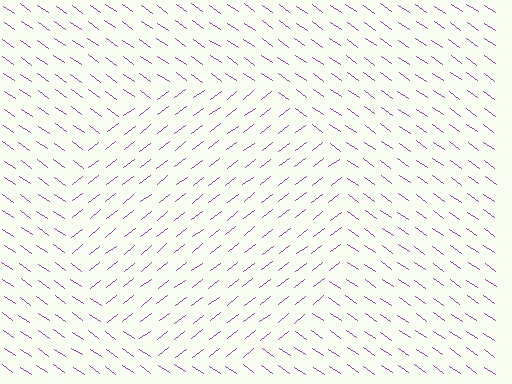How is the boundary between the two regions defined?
The boundary is defined purely by a change in line orientation (approximately 73 degrees difference). All lines are the same color and thickness.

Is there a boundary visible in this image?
Yes, there is a texture boundary formed by a change in line orientation.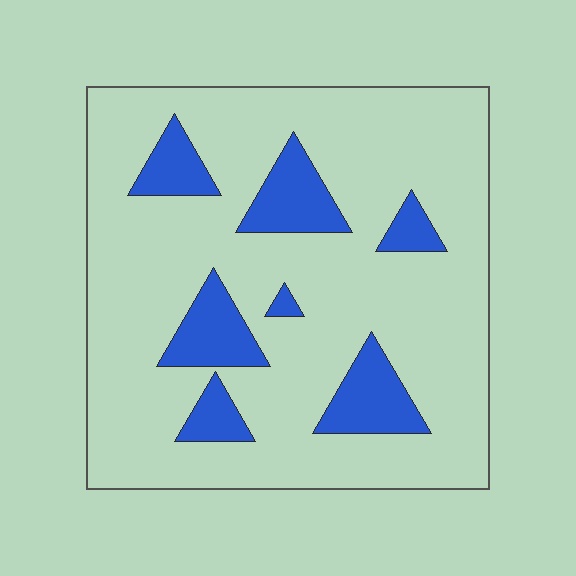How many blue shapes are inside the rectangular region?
7.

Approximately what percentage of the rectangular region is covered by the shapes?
Approximately 15%.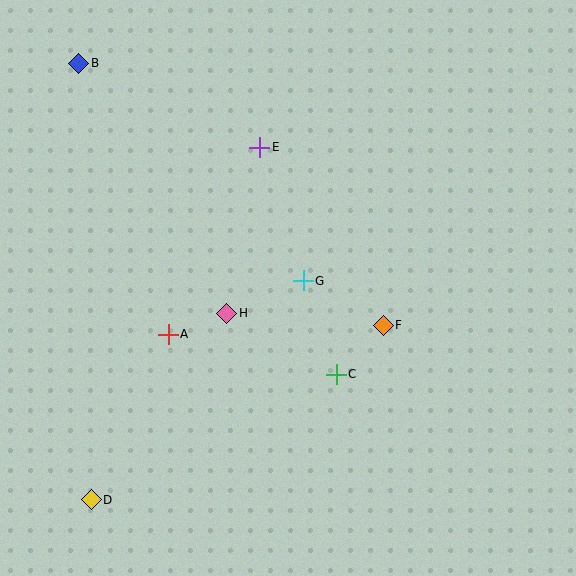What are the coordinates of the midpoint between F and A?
The midpoint between F and A is at (276, 330).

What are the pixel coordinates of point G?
Point G is at (303, 281).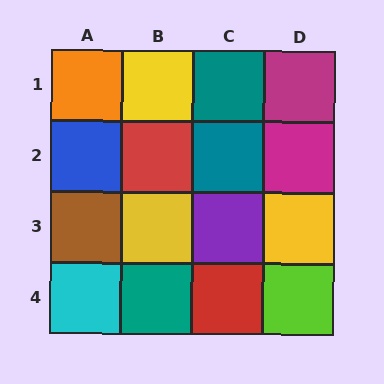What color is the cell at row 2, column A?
Blue.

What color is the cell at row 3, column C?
Purple.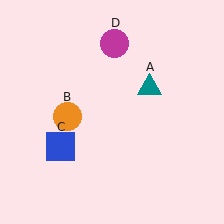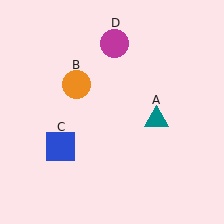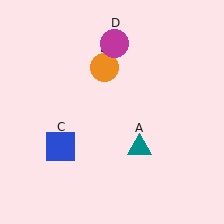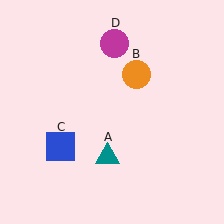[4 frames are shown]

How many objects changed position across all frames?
2 objects changed position: teal triangle (object A), orange circle (object B).